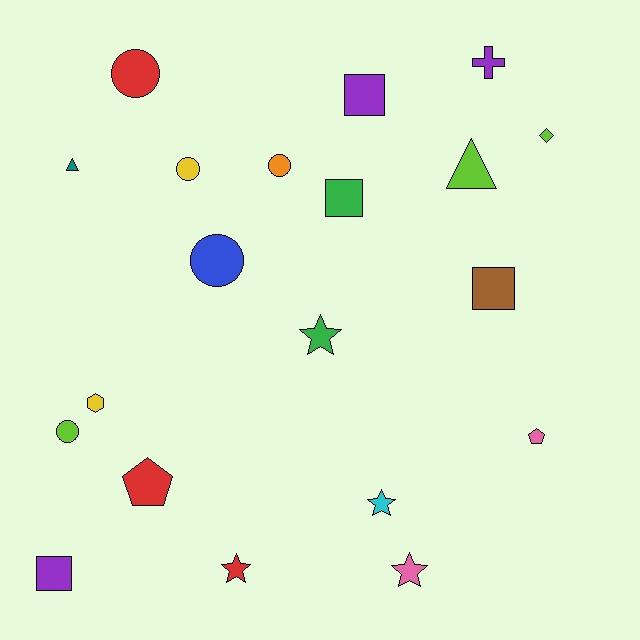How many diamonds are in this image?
There is 1 diamond.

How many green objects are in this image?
There are 2 green objects.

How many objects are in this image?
There are 20 objects.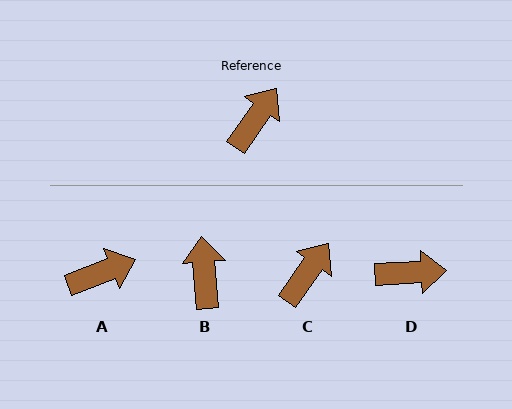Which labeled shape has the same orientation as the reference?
C.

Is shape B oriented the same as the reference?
No, it is off by about 40 degrees.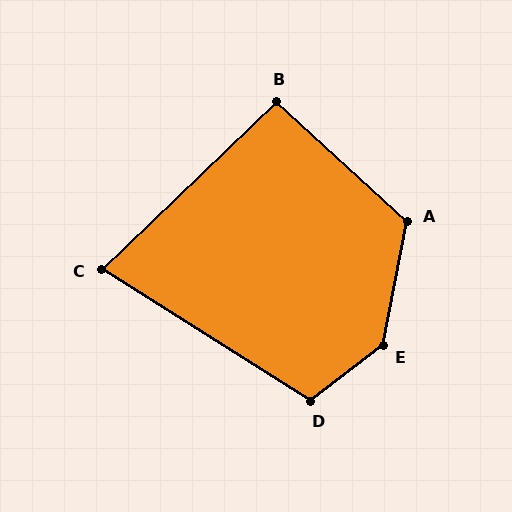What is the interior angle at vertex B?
Approximately 94 degrees (approximately right).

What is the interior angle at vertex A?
Approximately 121 degrees (obtuse).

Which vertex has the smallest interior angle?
C, at approximately 76 degrees.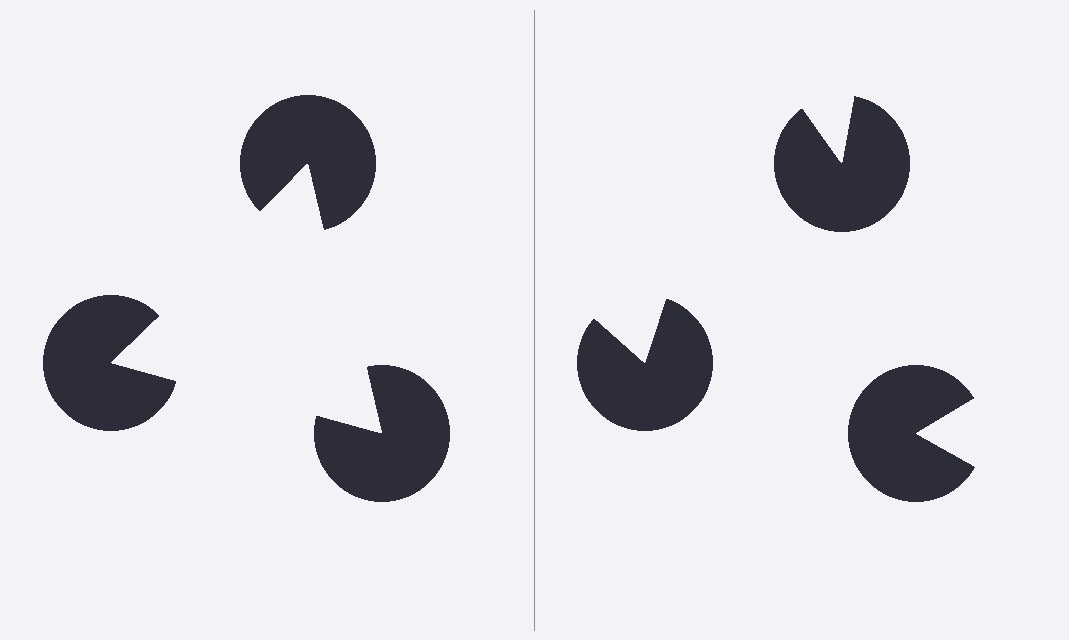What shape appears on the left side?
An illusory triangle.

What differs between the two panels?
The pac-man discs are positioned identically on both sides; only the wedge orientations differ. On the left they align to a triangle; on the right they are misaligned.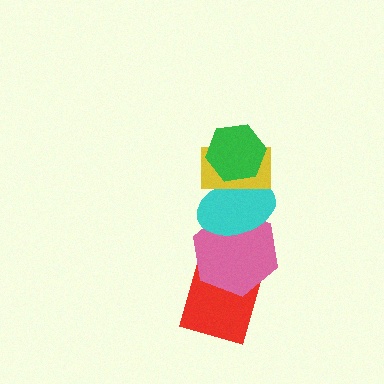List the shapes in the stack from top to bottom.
From top to bottom: the green hexagon, the yellow rectangle, the cyan ellipse, the pink hexagon, the red diamond.